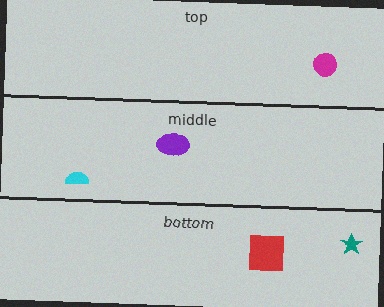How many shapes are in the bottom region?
2.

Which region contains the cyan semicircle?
The middle region.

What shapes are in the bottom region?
The teal star, the red square.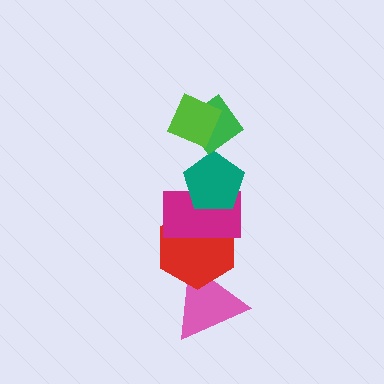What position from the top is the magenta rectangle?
The magenta rectangle is 4th from the top.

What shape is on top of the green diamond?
The lime diamond is on top of the green diamond.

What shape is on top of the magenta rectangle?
The teal pentagon is on top of the magenta rectangle.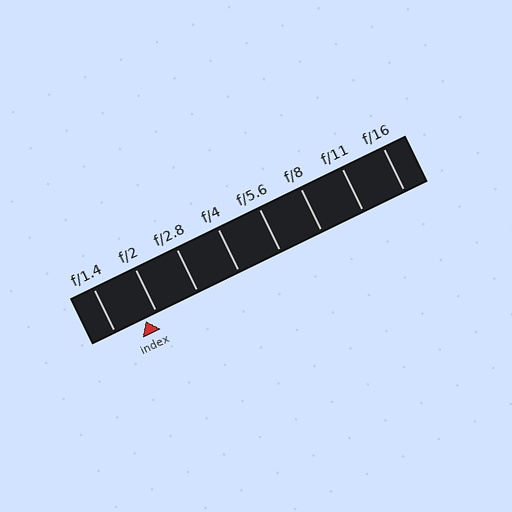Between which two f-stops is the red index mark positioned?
The index mark is between f/1.4 and f/2.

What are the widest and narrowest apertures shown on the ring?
The widest aperture shown is f/1.4 and the narrowest is f/16.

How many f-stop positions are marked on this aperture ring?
There are 8 f-stop positions marked.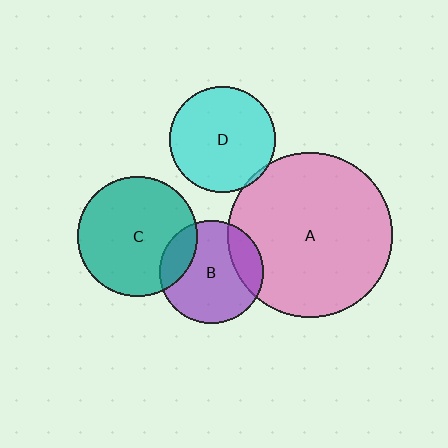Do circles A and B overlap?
Yes.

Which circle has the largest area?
Circle A (pink).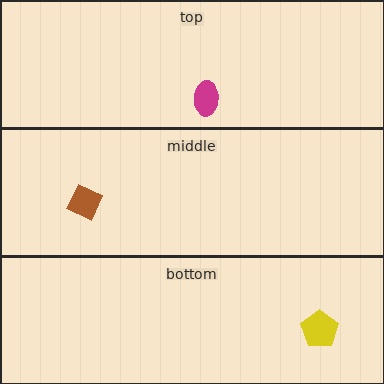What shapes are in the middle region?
The brown diamond.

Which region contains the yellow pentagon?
The bottom region.